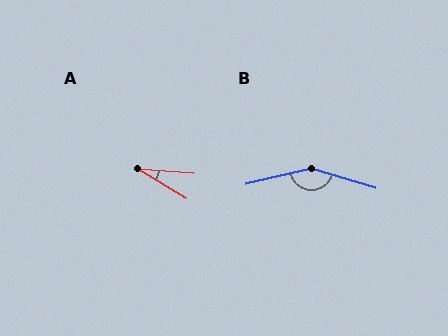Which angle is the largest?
B, at approximately 150 degrees.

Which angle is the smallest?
A, at approximately 26 degrees.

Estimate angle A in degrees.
Approximately 26 degrees.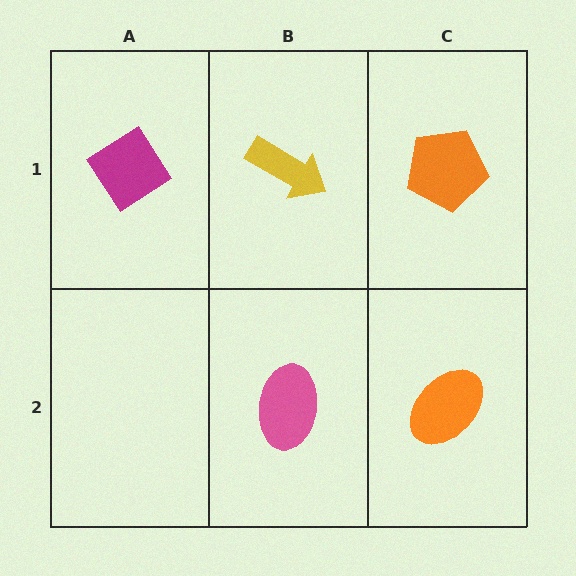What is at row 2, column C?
An orange ellipse.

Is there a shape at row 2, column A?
No, that cell is empty.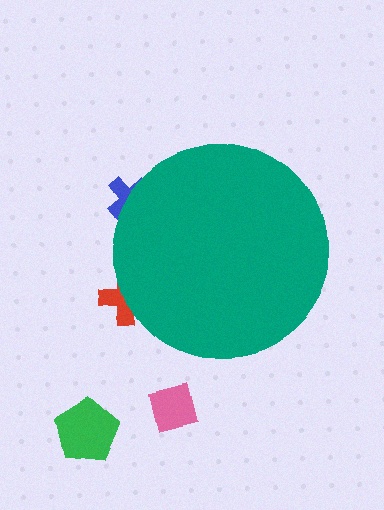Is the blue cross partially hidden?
Yes, the blue cross is partially hidden behind the teal circle.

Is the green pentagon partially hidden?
No, the green pentagon is fully visible.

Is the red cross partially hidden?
Yes, the red cross is partially hidden behind the teal circle.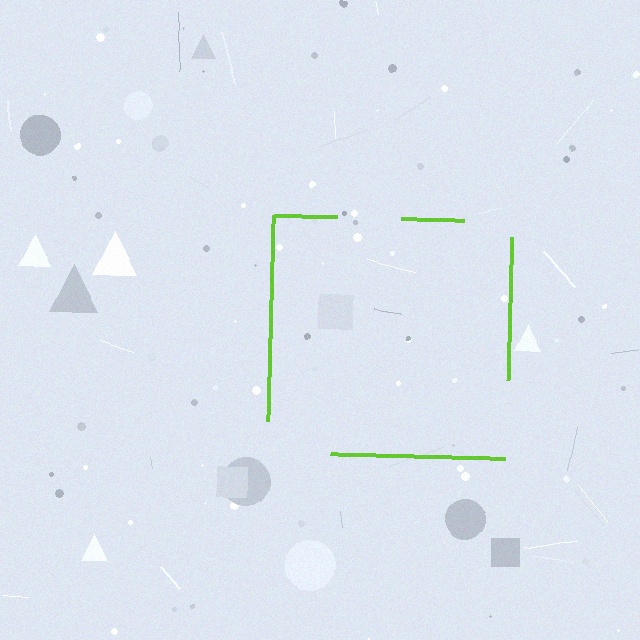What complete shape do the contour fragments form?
The contour fragments form a square.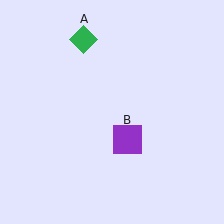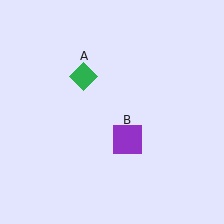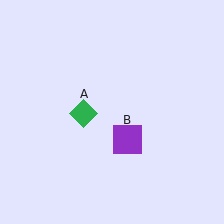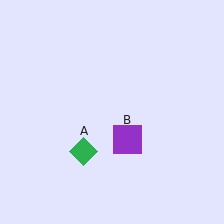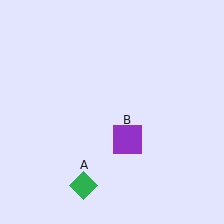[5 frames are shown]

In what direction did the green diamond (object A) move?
The green diamond (object A) moved down.